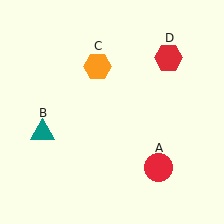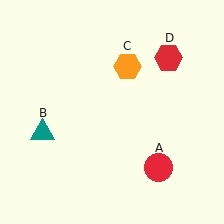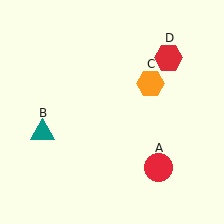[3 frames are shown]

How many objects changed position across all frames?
1 object changed position: orange hexagon (object C).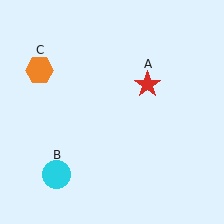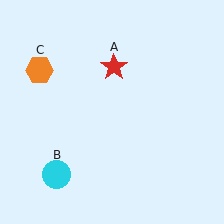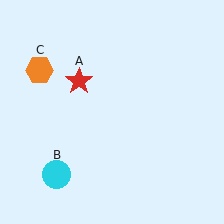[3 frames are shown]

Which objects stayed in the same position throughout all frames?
Cyan circle (object B) and orange hexagon (object C) remained stationary.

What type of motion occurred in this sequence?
The red star (object A) rotated counterclockwise around the center of the scene.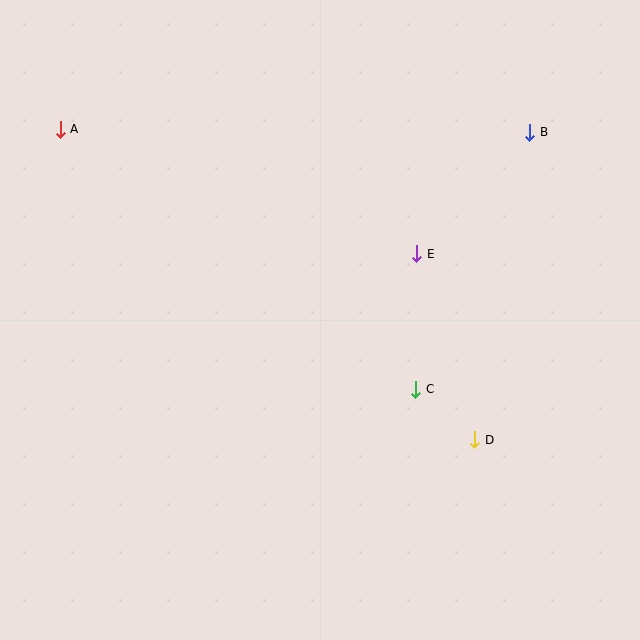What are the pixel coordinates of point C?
Point C is at (416, 389).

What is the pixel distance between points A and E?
The distance between A and E is 377 pixels.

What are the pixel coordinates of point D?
Point D is at (475, 440).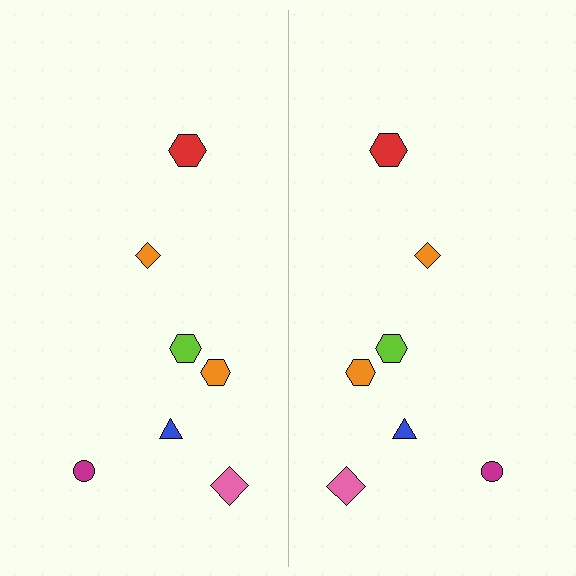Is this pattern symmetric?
Yes, this pattern has bilateral (reflection) symmetry.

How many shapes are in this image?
There are 14 shapes in this image.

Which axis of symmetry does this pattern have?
The pattern has a vertical axis of symmetry running through the center of the image.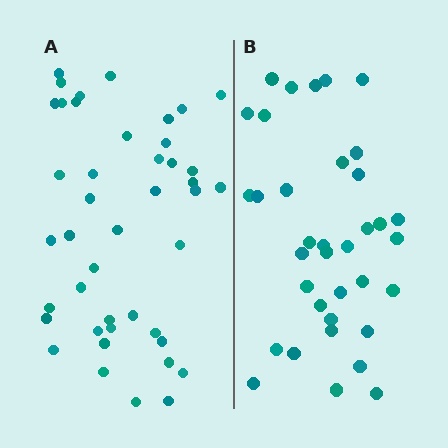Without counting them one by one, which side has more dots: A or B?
Region A (the left region) has more dots.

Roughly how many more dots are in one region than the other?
Region A has roughly 8 or so more dots than region B.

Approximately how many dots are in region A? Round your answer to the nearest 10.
About 40 dots. (The exact count is 43, which rounds to 40.)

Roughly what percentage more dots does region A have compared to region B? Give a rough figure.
About 20% more.